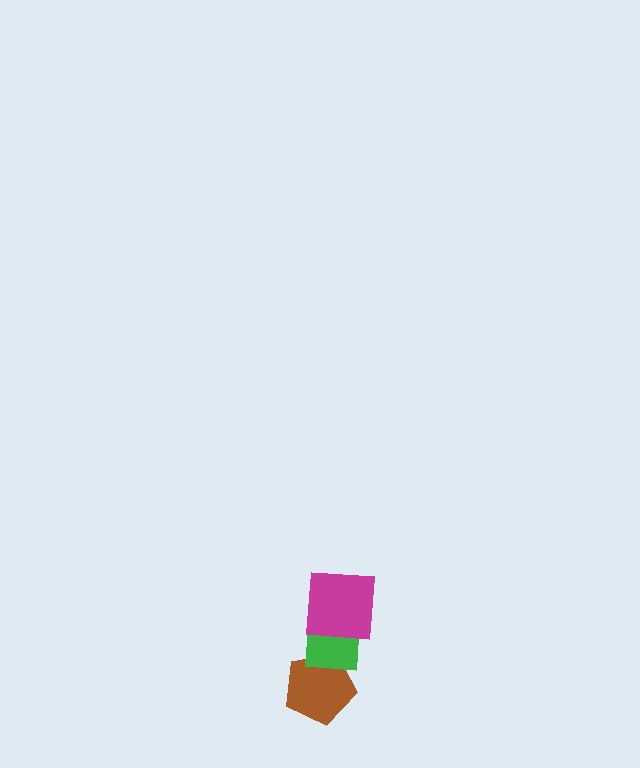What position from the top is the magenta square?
The magenta square is 1st from the top.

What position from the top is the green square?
The green square is 2nd from the top.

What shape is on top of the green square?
The magenta square is on top of the green square.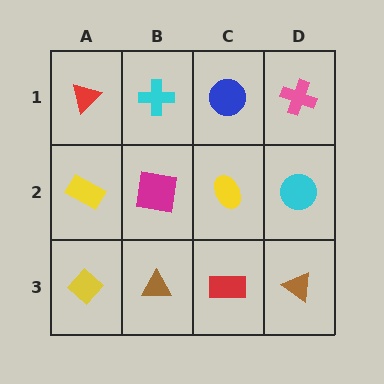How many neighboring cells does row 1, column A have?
2.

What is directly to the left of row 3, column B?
A yellow diamond.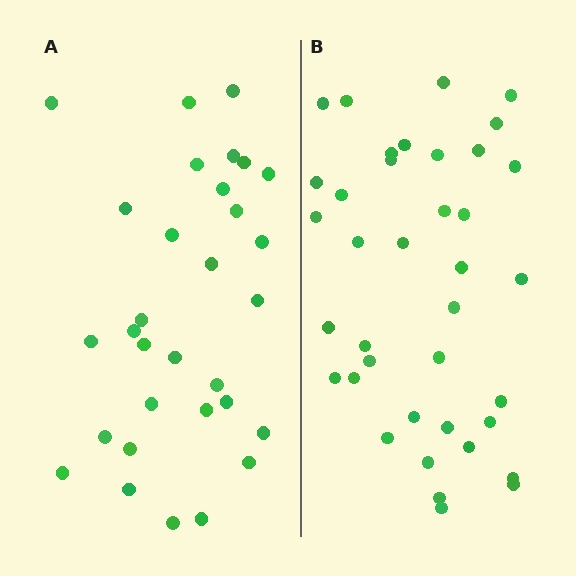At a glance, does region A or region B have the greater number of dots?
Region B (the right region) has more dots.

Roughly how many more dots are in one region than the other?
Region B has roughly 8 or so more dots than region A.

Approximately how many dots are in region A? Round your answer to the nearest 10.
About 30 dots. (The exact count is 31, which rounds to 30.)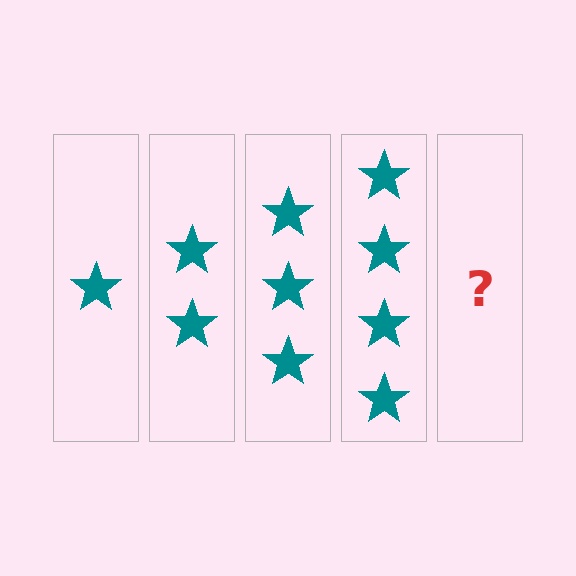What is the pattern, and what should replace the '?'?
The pattern is that each step adds one more star. The '?' should be 5 stars.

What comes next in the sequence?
The next element should be 5 stars.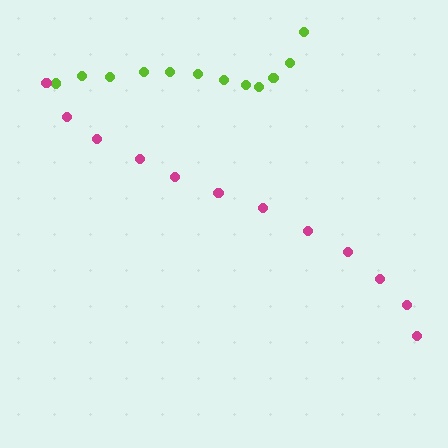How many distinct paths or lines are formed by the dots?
There are 2 distinct paths.